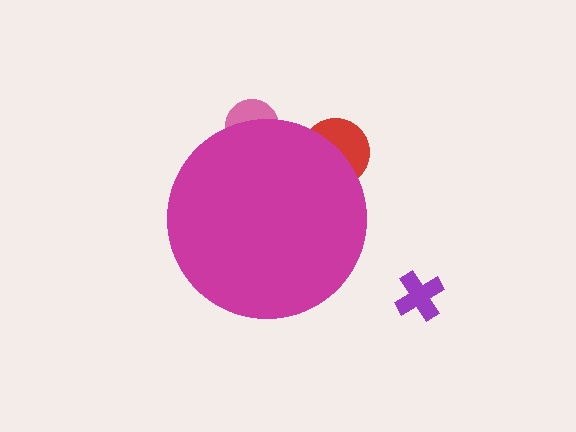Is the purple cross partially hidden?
No, the purple cross is fully visible.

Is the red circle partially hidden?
Yes, the red circle is partially hidden behind the magenta circle.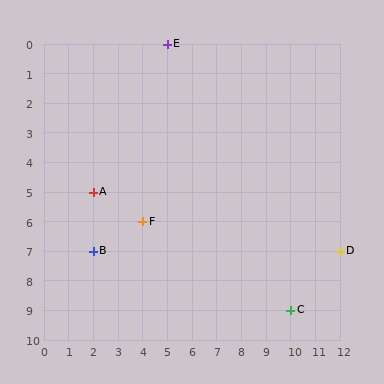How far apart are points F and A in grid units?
Points F and A are 2 columns and 1 row apart (about 2.2 grid units diagonally).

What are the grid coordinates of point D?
Point D is at grid coordinates (12, 7).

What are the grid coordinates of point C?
Point C is at grid coordinates (10, 9).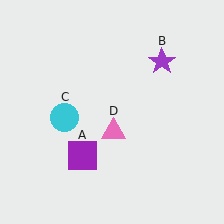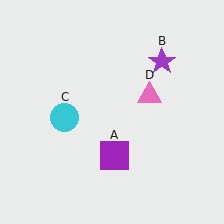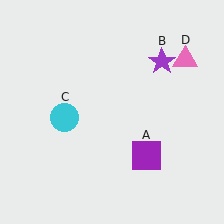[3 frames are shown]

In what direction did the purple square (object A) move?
The purple square (object A) moved right.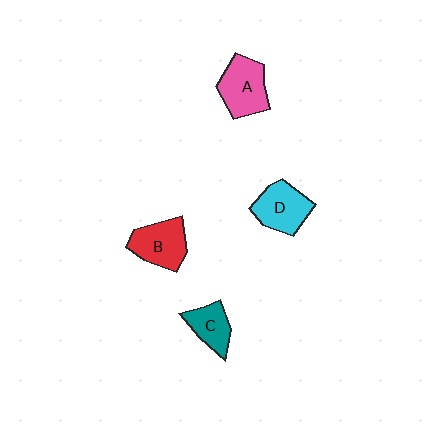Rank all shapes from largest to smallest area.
From largest to smallest: A (pink), B (red), D (cyan), C (teal).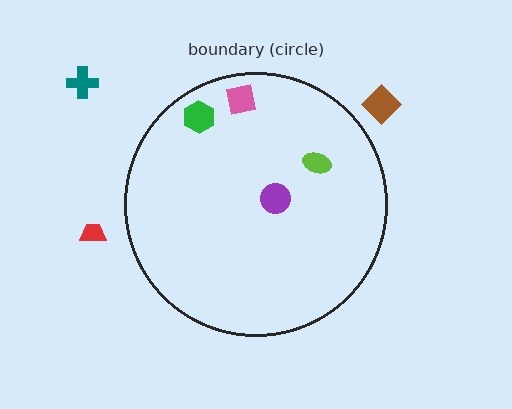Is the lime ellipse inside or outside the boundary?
Inside.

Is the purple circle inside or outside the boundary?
Inside.